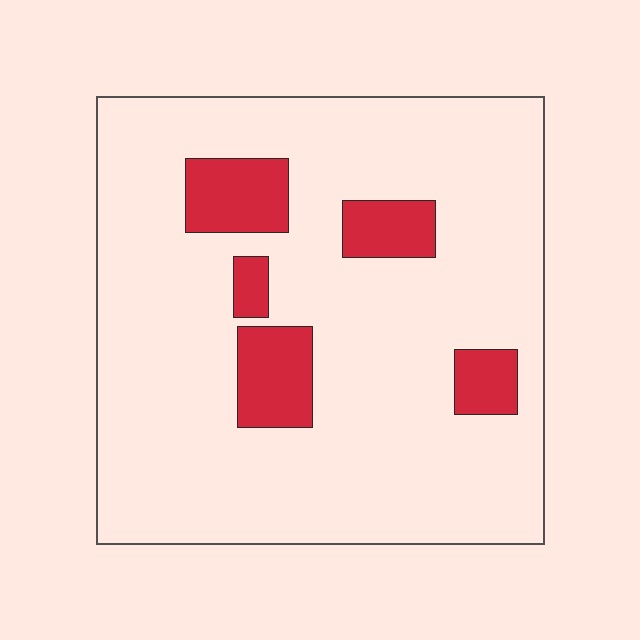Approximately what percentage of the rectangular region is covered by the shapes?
Approximately 15%.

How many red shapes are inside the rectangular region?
5.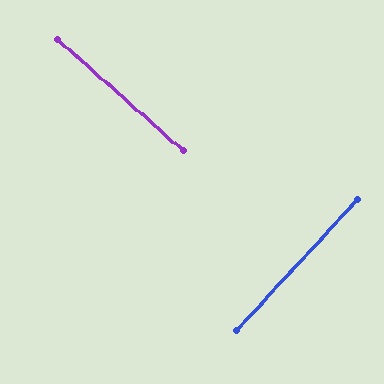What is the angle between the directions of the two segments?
Approximately 88 degrees.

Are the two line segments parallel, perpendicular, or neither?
Perpendicular — they meet at approximately 88°.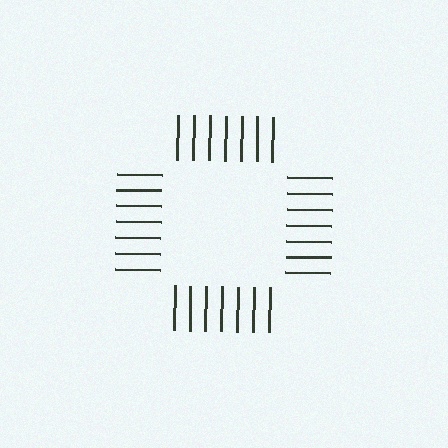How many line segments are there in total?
28 — 7 along each of the 4 edges.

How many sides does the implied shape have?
4 sides — the line-ends trace a square.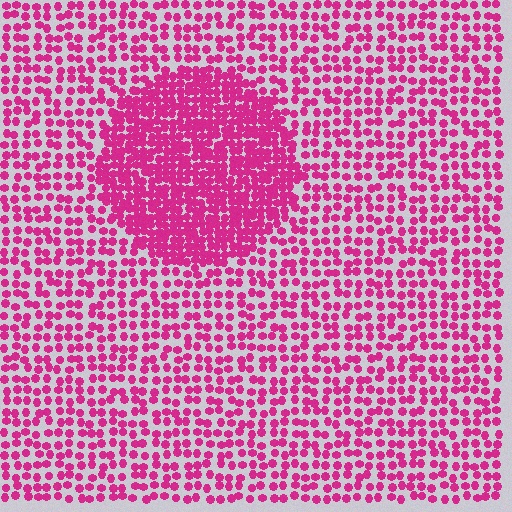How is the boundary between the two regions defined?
The boundary is defined by a change in element density (approximately 2.1x ratio). All elements are the same color, size, and shape.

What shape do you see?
I see a circle.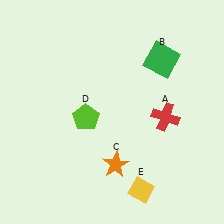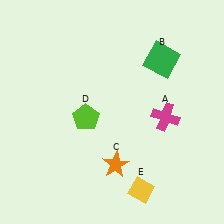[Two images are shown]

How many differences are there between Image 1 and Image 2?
There is 1 difference between the two images.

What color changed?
The cross (A) changed from red in Image 1 to magenta in Image 2.